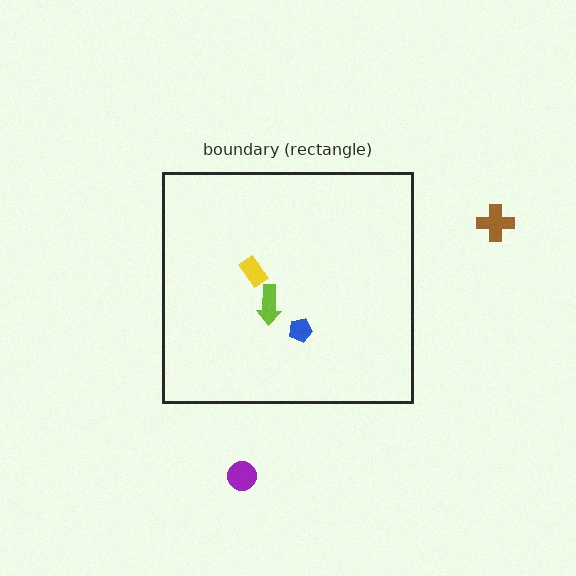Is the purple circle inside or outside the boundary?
Outside.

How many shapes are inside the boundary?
3 inside, 2 outside.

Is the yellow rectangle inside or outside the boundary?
Inside.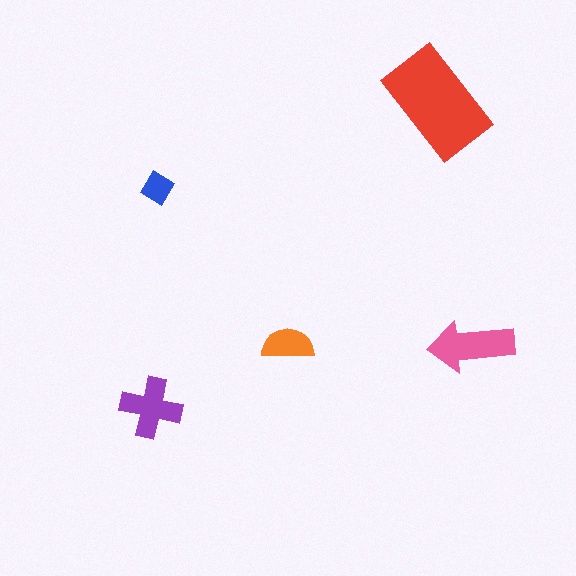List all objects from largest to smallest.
The red rectangle, the pink arrow, the purple cross, the orange semicircle, the blue diamond.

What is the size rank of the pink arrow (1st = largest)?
2nd.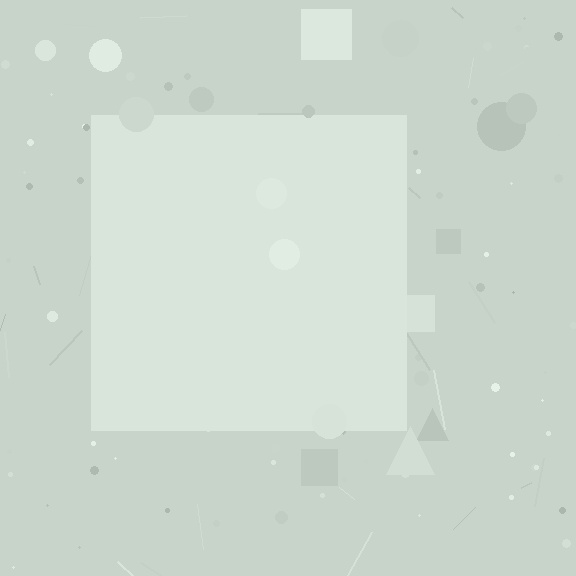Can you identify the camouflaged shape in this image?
The camouflaged shape is a square.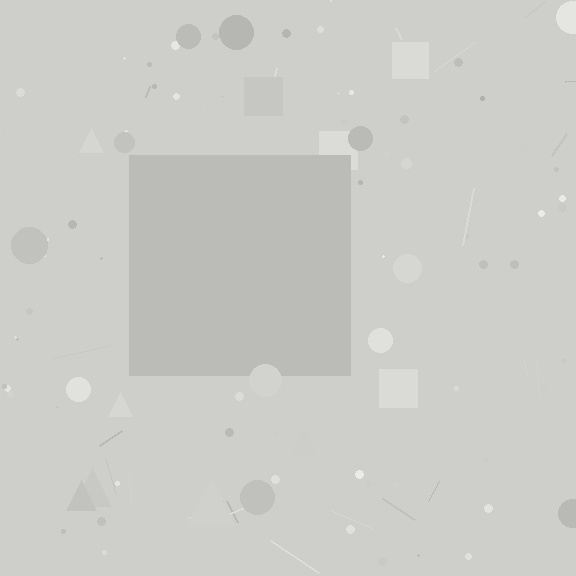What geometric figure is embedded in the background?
A square is embedded in the background.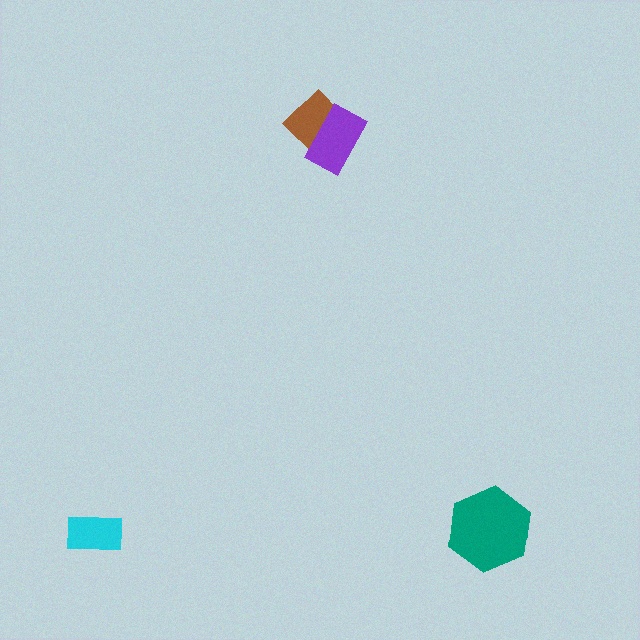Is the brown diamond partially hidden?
Yes, it is partially covered by another shape.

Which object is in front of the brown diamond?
The purple rectangle is in front of the brown diamond.